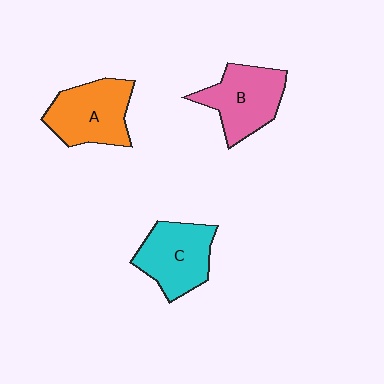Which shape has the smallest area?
Shape C (cyan).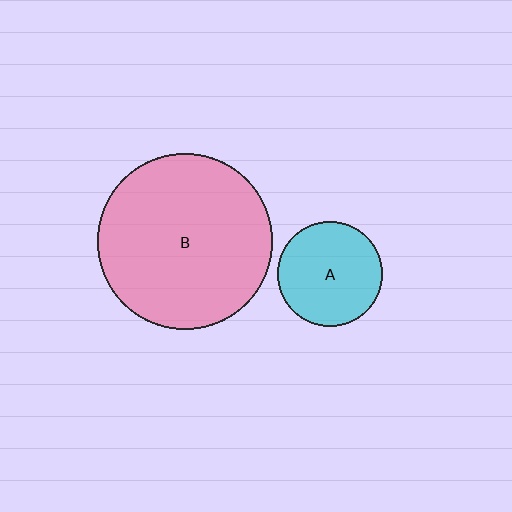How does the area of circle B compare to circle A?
Approximately 2.8 times.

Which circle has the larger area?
Circle B (pink).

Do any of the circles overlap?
No, none of the circles overlap.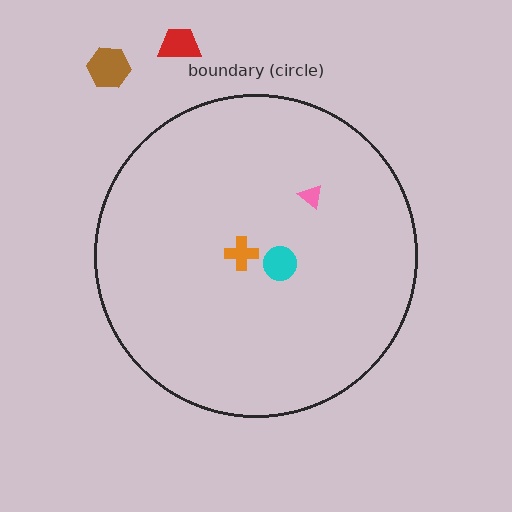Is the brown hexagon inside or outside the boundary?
Outside.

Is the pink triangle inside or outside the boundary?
Inside.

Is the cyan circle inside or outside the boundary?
Inside.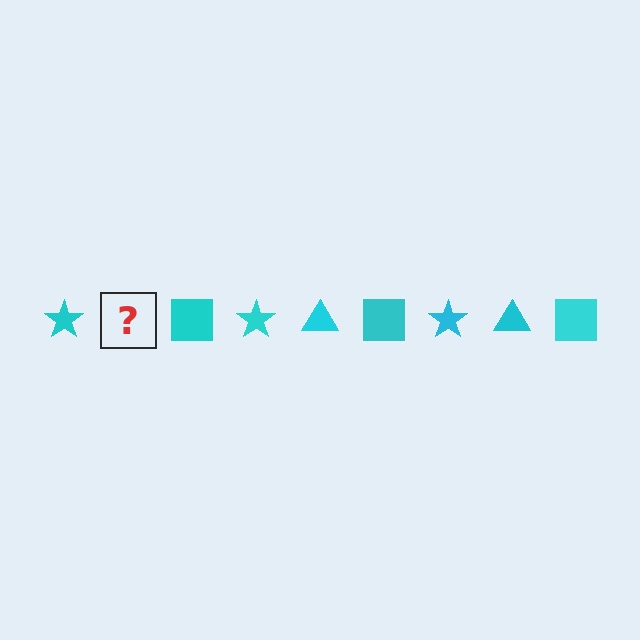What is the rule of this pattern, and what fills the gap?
The rule is that the pattern cycles through star, triangle, square shapes in cyan. The gap should be filled with a cyan triangle.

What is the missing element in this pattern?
The missing element is a cyan triangle.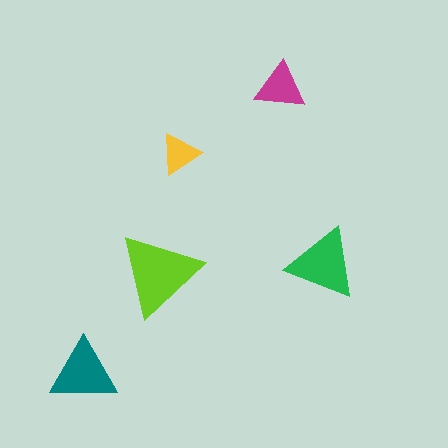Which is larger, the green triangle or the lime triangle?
The lime one.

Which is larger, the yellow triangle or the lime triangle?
The lime one.